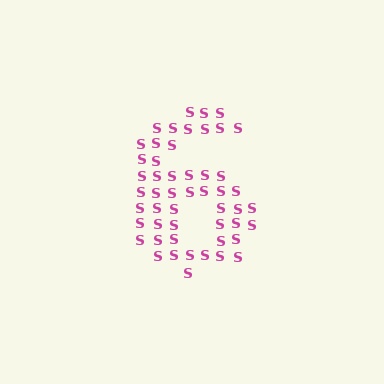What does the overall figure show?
The overall figure shows the digit 6.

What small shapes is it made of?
It is made of small letter S's.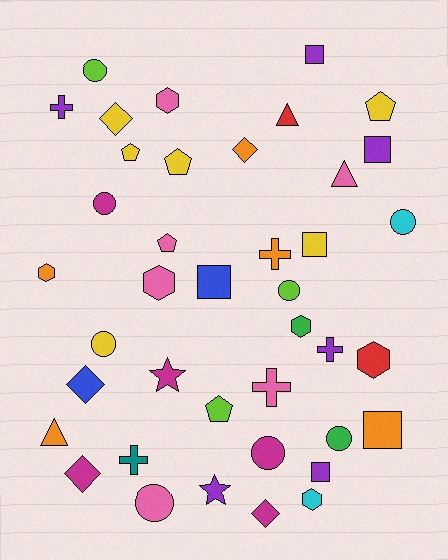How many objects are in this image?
There are 40 objects.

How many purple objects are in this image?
There are 6 purple objects.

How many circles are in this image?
There are 8 circles.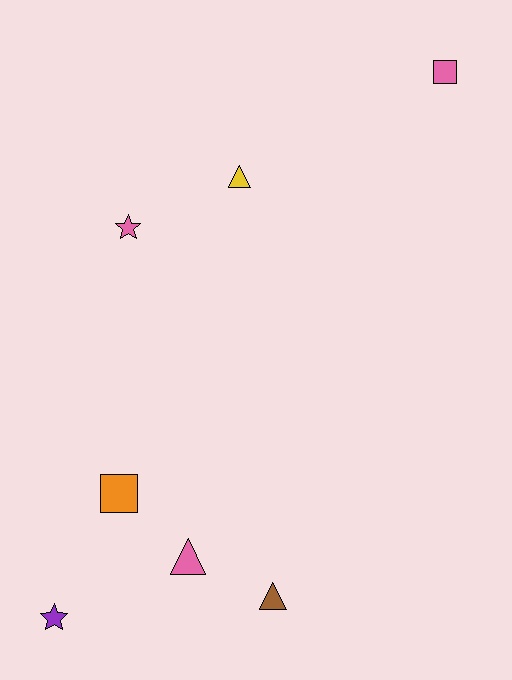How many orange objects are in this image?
There is 1 orange object.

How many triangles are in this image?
There are 3 triangles.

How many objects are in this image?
There are 7 objects.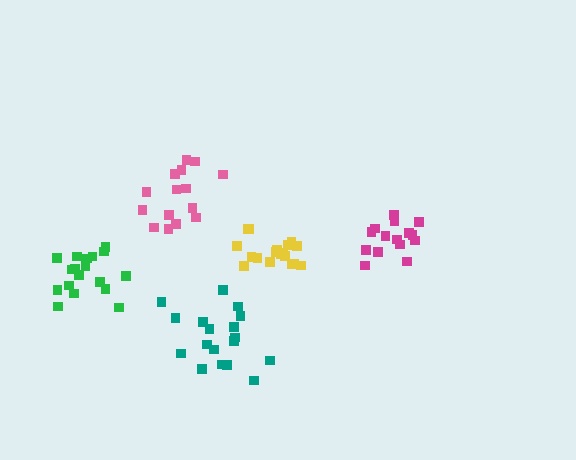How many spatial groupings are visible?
There are 5 spatial groupings.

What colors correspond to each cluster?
The clusters are colored: yellow, green, pink, magenta, teal.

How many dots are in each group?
Group 1: 18 dots, Group 2: 18 dots, Group 3: 15 dots, Group 4: 15 dots, Group 5: 18 dots (84 total).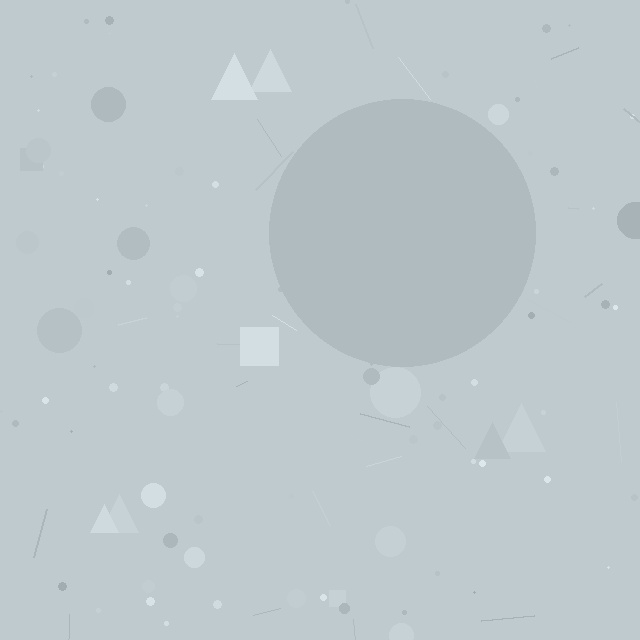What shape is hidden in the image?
A circle is hidden in the image.